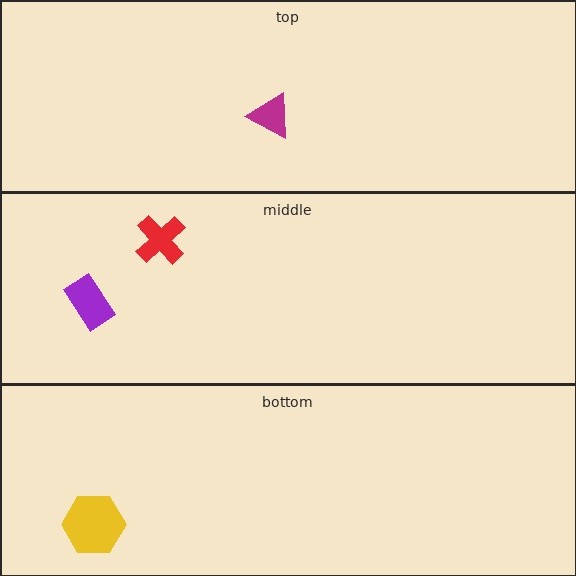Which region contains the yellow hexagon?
The bottom region.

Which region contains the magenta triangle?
The top region.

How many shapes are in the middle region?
2.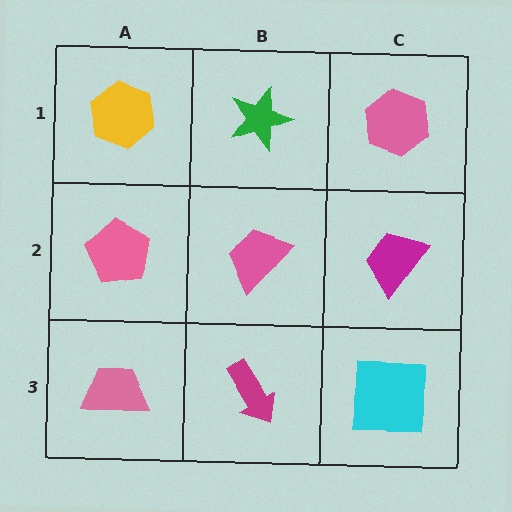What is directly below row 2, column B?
A magenta arrow.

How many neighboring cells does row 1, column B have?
3.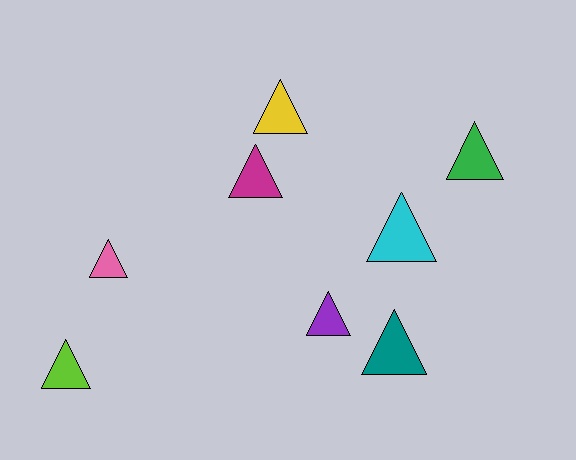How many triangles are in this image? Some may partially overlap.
There are 8 triangles.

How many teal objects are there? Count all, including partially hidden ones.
There is 1 teal object.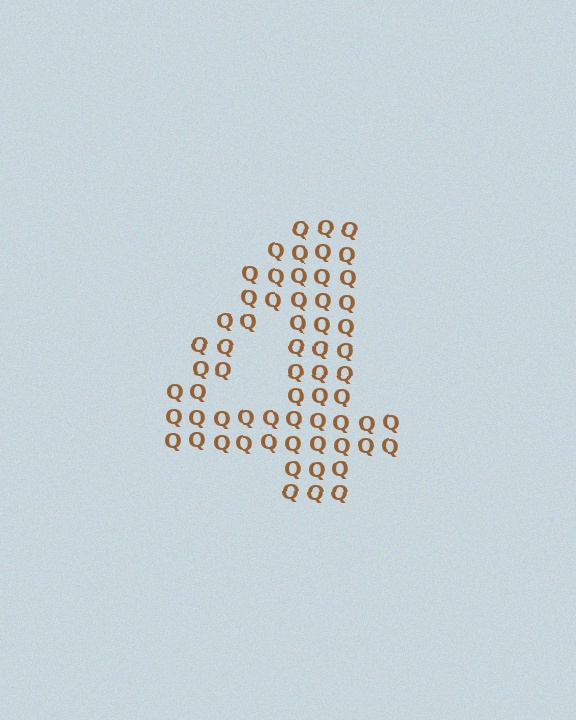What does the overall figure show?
The overall figure shows the digit 4.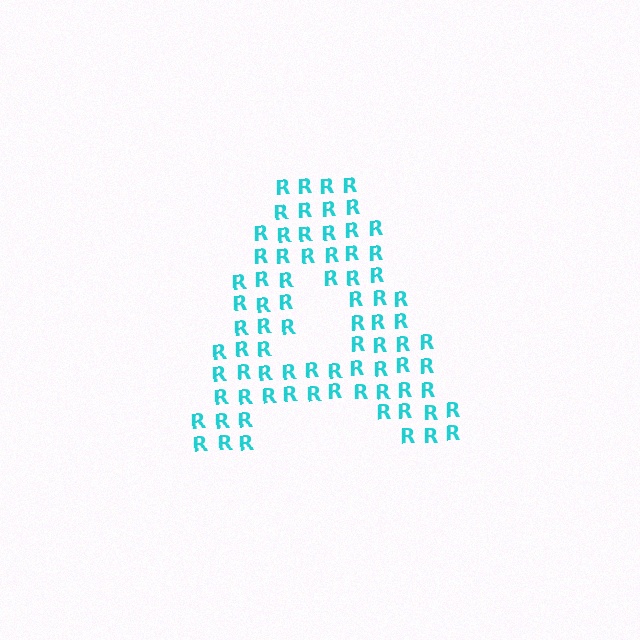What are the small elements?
The small elements are letter R's.